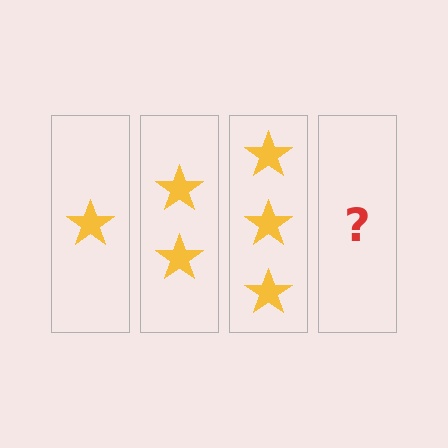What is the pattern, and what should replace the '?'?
The pattern is that each step adds one more star. The '?' should be 4 stars.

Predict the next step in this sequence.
The next step is 4 stars.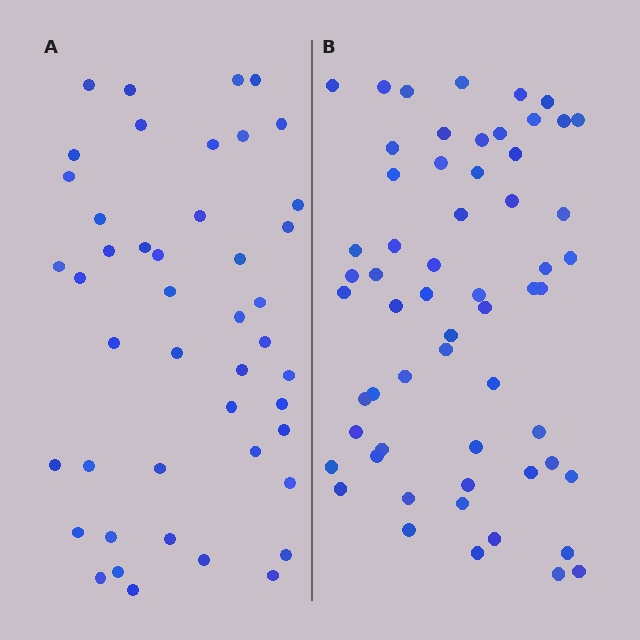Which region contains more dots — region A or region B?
Region B (the right region) has more dots.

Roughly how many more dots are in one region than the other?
Region B has approximately 15 more dots than region A.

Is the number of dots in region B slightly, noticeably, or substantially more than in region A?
Region B has noticeably more, but not dramatically so. The ratio is roughly 1.3 to 1.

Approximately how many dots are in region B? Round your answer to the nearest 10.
About 60 dots. (The exact count is 59, which rounds to 60.)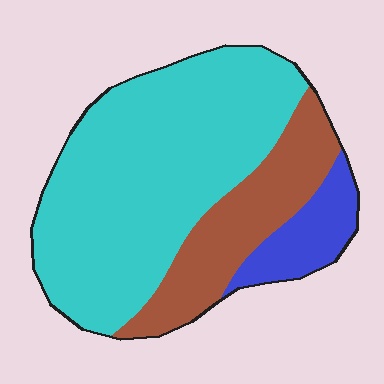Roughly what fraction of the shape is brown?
Brown takes up between a sixth and a third of the shape.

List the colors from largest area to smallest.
From largest to smallest: cyan, brown, blue.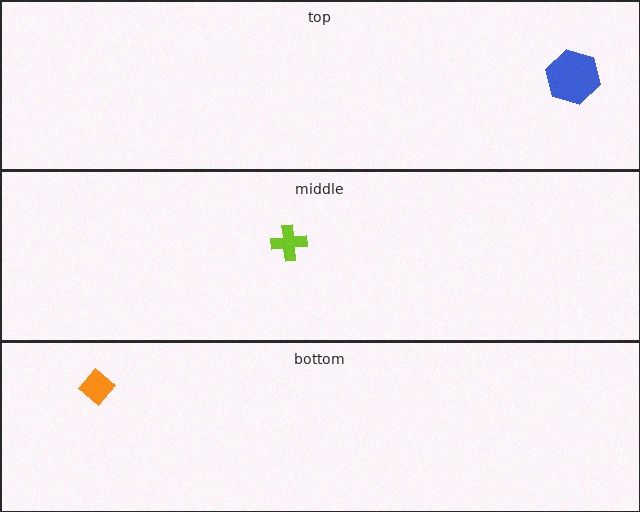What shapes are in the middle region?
The lime cross.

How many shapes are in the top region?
1.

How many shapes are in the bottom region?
1.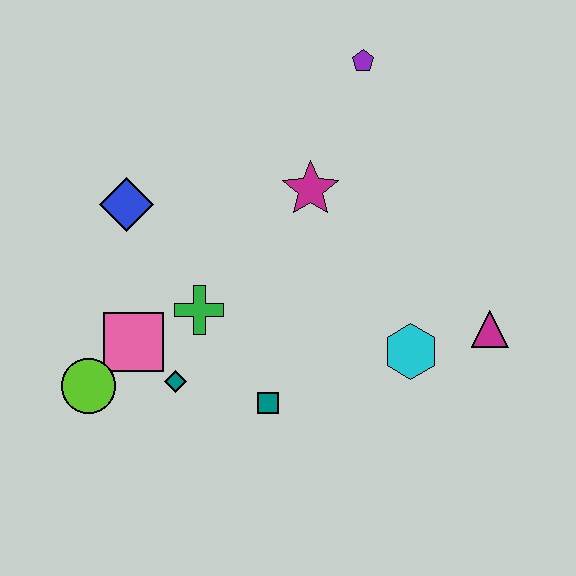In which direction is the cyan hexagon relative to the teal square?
The cyan hexagon is to the right of the teal square.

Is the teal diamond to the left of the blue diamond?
No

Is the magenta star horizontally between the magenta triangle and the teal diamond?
Yes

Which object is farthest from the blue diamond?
The magenta triangle is farthest from the blue diamond.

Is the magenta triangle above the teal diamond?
Yes